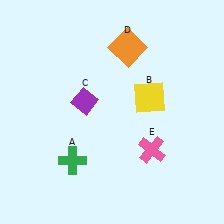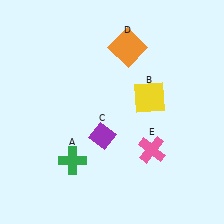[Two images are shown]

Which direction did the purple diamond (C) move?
The purple diamond (C) moved down.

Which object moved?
The purple diamond (C) moved down.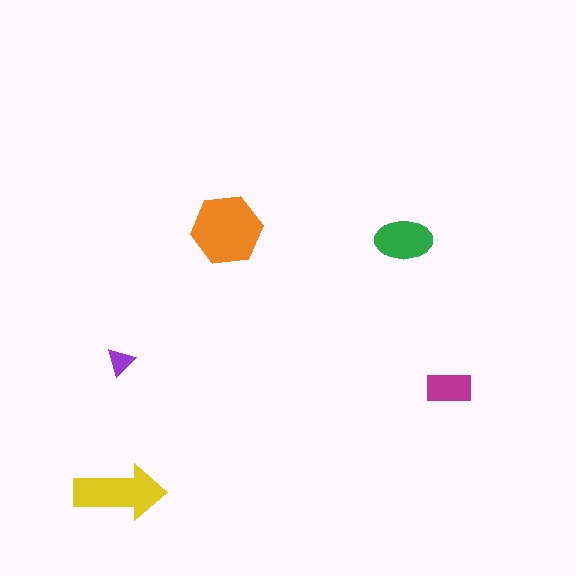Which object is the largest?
The orange hexagon.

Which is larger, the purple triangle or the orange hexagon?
The orange hexagon.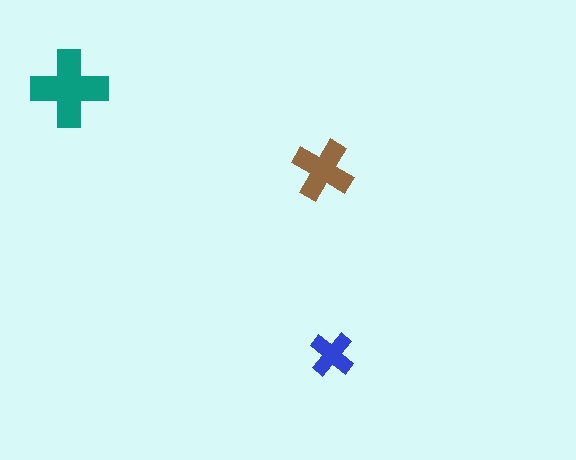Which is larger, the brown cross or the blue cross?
The brown one.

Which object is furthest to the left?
The teal cross is leftmost.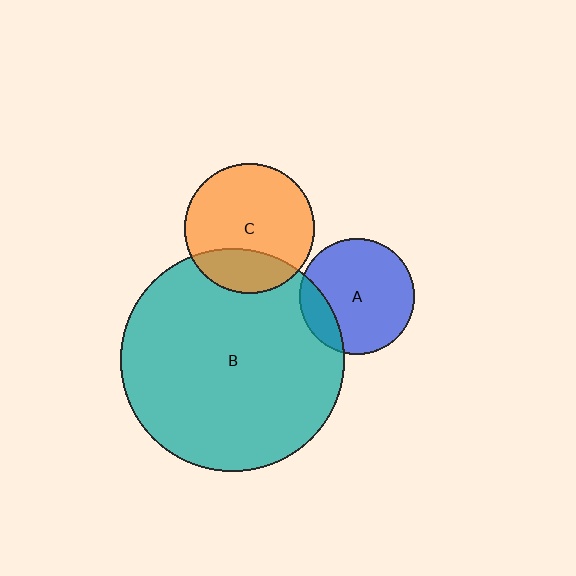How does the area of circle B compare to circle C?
Approximately 3.0 times.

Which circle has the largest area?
Circle B (teal).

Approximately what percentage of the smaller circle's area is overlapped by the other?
Approximately 20%.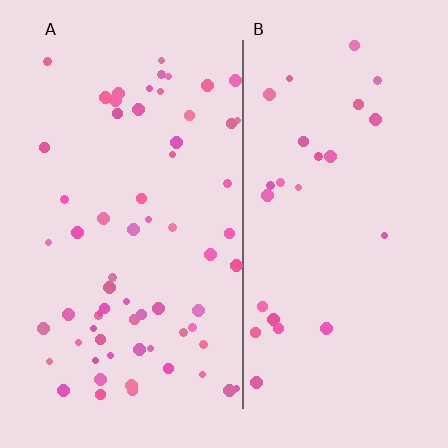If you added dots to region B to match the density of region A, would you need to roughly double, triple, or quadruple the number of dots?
Approximately triple.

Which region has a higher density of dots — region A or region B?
A (the left).